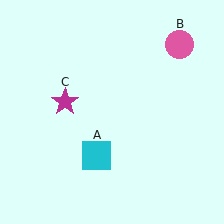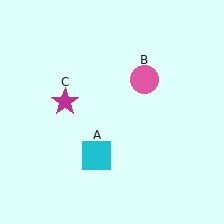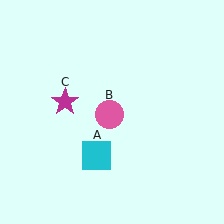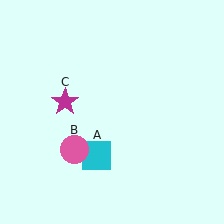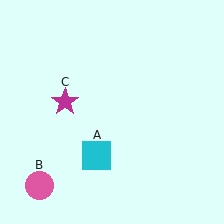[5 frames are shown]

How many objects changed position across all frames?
1 object changed position: pink circle (object B).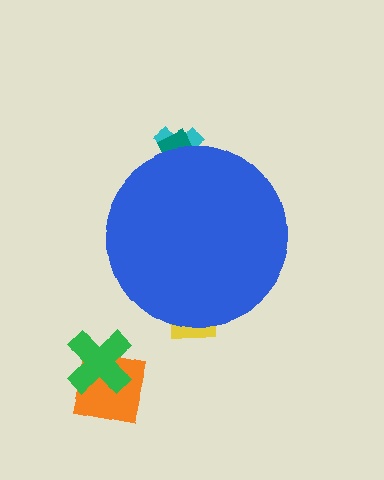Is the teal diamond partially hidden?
Yes, the teal diamond is partially hidden behind the blue circle.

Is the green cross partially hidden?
No, the green cross is fully visible.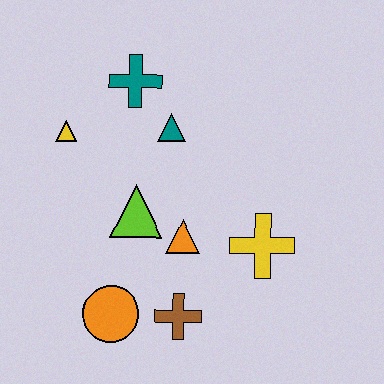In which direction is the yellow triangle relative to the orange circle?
The yellow triangle is above the orange circle.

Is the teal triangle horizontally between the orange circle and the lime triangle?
No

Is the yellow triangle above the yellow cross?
Yes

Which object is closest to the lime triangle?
The orange triangle is closest to the lime triangle.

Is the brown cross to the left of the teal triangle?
No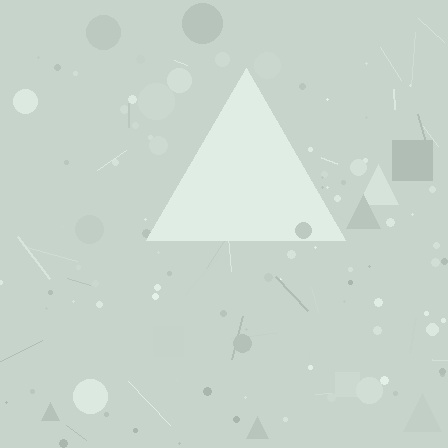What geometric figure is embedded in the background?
A triangle is embedded in the background.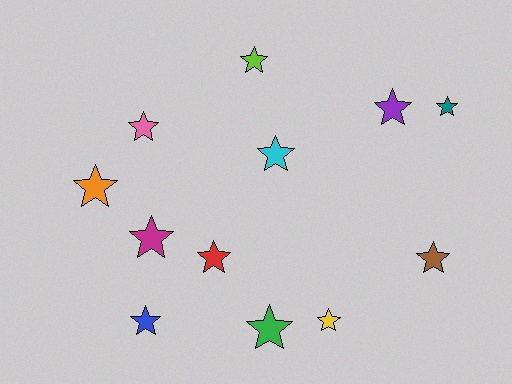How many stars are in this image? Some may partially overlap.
There are 12 stars.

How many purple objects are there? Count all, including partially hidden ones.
There is 1 purple object.